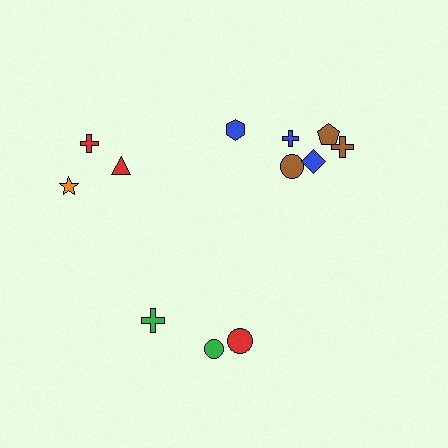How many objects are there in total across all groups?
There are 12 objects.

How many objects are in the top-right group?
There are 6 objects.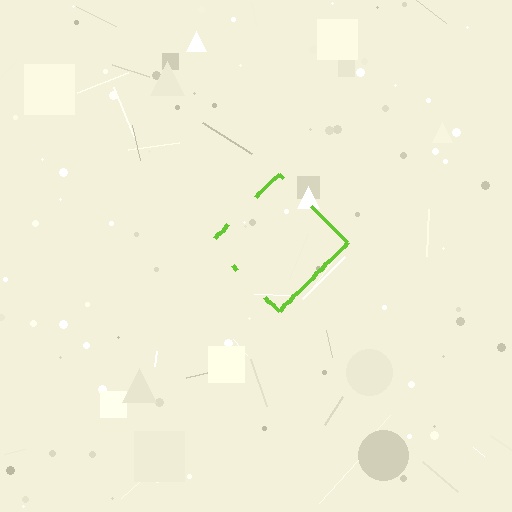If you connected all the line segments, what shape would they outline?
They would outline a diamond.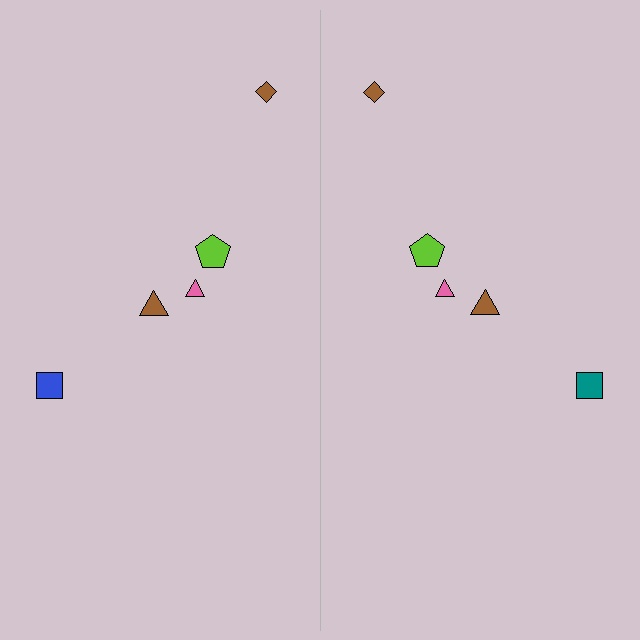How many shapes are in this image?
There are 10 shapes in this image.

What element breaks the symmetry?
The teal square on the right side breaks the symmetry — its mirror counterpart is blue.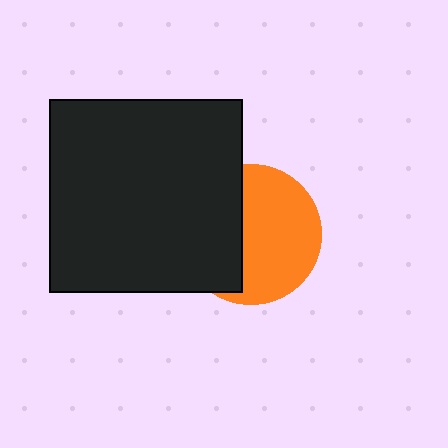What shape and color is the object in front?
The object in front is a black square.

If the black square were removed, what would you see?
You would see the complete orange circle.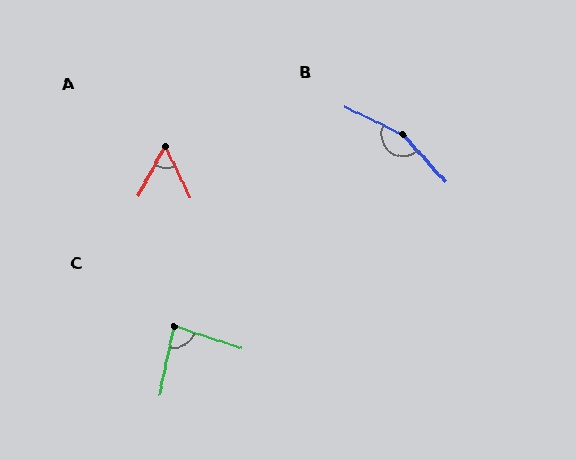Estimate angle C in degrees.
Approximately 83 degrees.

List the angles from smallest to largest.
A (55°), C (83°), B (158°).